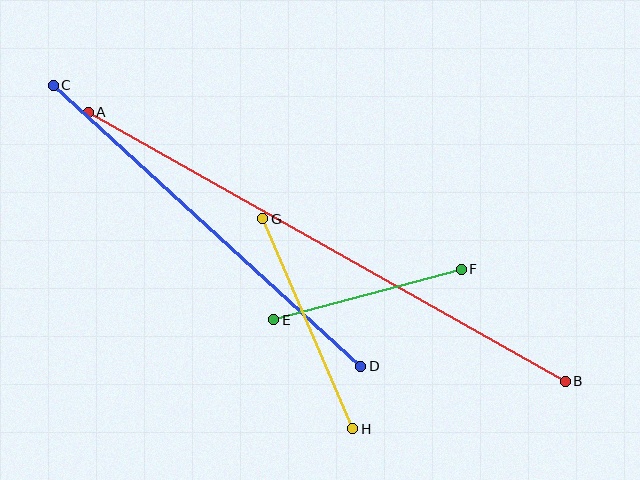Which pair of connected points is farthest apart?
Points A and B are farthest apart.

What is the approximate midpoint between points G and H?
The midpoint is at approximately (308, 324) pixels.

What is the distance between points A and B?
The distance is approximately 547 pixels.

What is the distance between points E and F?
The distance is approximately 194 pixels.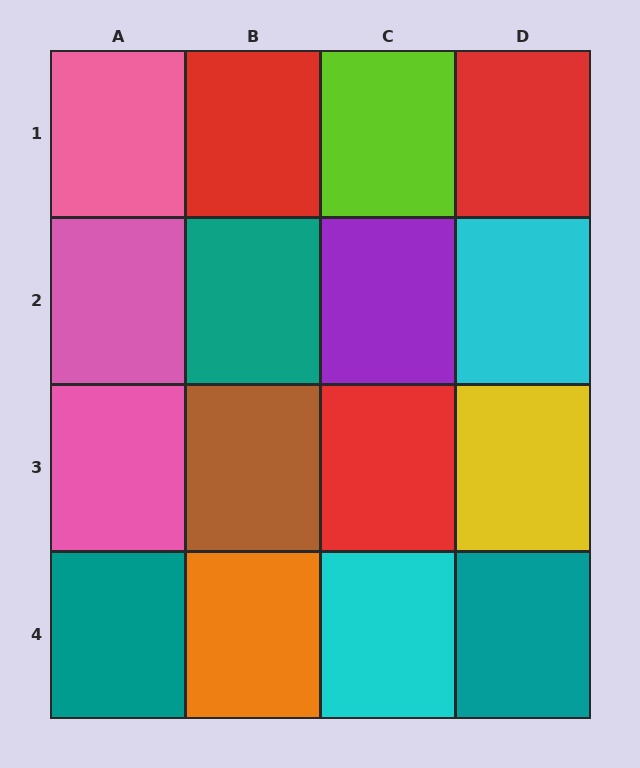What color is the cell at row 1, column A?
Pink.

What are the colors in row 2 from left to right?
Pink, teal, purple, cyan.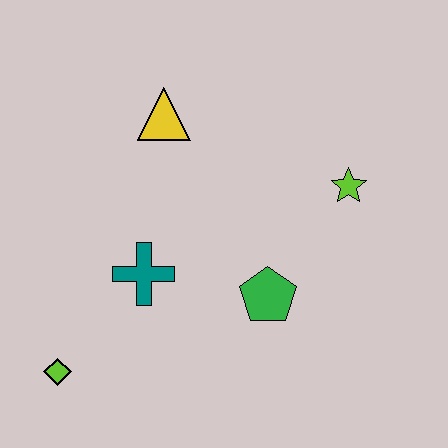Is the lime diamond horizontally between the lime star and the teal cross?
No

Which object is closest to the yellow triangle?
The teal cross is closest to the yellow triangle.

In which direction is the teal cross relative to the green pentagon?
The teal cross is to the left of the green pentagon.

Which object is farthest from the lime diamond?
The lime star is farthest from the lime diamond.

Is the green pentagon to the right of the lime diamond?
Yes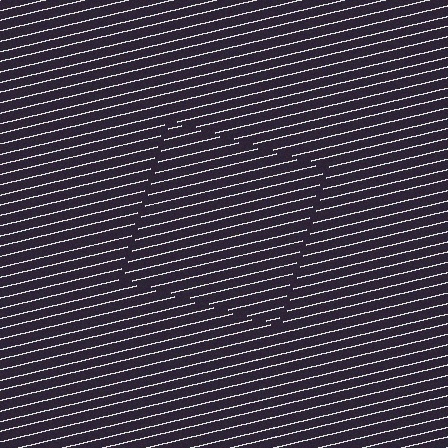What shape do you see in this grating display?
An illusory square. The interior of the shape contains the same grating, shifted by half a period — the contour is defined by the phase discontinuity where line-ends from the inner and outer gratings abut.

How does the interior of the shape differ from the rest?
The interior of the shape contains the same grating, shifted by half a period — the contour is defined by the phase discontinuity where line-ends from the inner and outer gratings abut.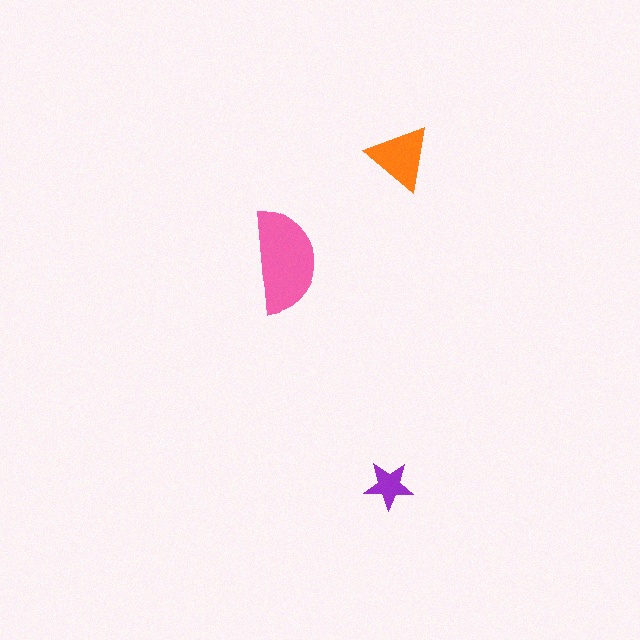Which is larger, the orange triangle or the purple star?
The orange triangle.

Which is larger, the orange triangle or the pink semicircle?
The pink semicircle.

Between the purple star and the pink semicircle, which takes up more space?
The pink semicircle.